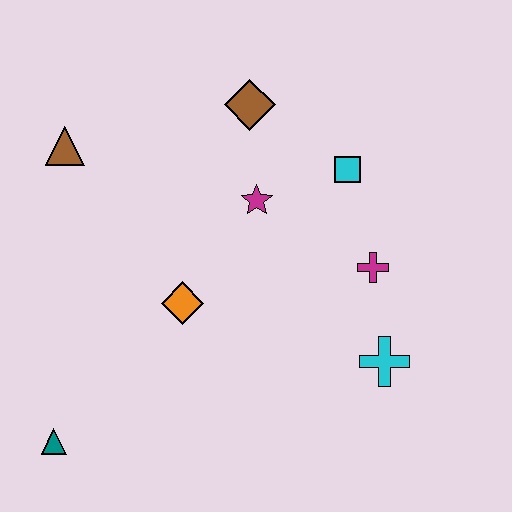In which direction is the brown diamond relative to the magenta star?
The brown diamond is above the magenta star.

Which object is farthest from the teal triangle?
The cyan square is farthest from the teal triangle.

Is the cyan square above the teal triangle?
Yes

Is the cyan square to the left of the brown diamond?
No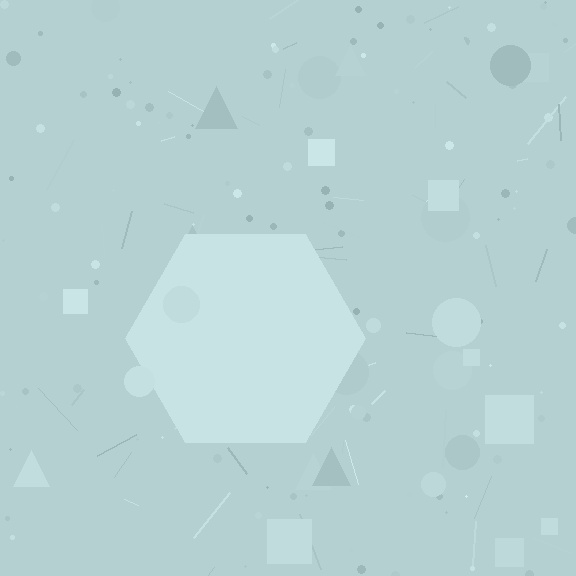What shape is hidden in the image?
A hexagon is hidden in the image.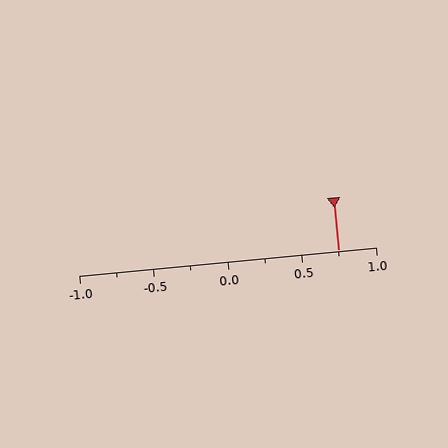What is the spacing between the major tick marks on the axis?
The major ticks are spaced 0.5 apart.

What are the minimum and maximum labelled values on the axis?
The axis runs from -1.0 to 1.0.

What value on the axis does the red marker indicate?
The marker indicates approximately 0.75.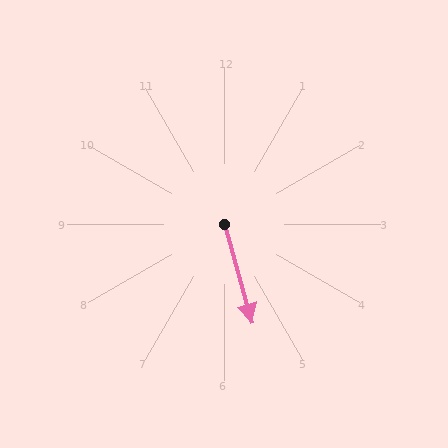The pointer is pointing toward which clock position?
Roughly 5 o'clock.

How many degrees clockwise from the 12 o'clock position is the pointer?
Approximately 164 degrees.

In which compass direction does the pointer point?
South.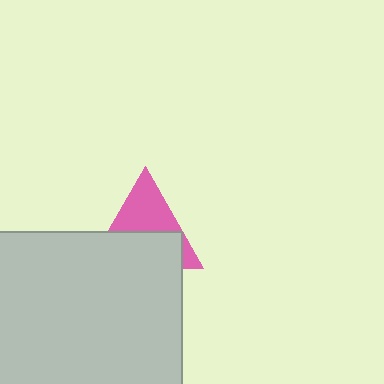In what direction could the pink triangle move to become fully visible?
The pink triangle could move up. That would shift it out from behind the light gray square entirely.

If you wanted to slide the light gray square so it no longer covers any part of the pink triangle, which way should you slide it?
Slide it down — that is the most direct way to separate the two shapes.